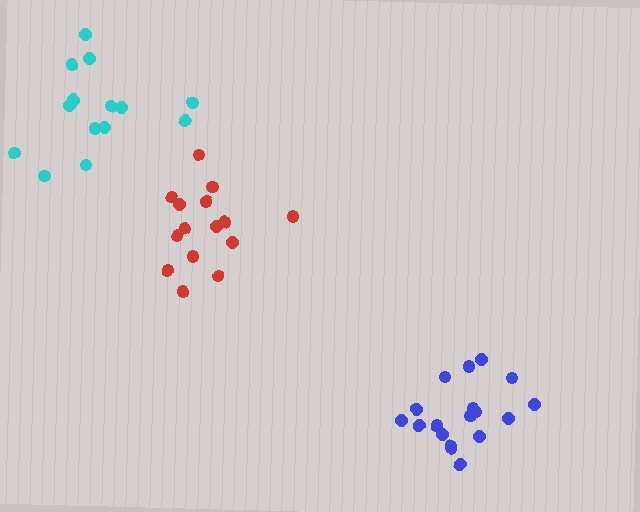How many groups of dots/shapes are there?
There are 3 groups.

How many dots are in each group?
Group 1: 18 dots, Group 2: 14 dots, Group 3: 15 dots (47 total).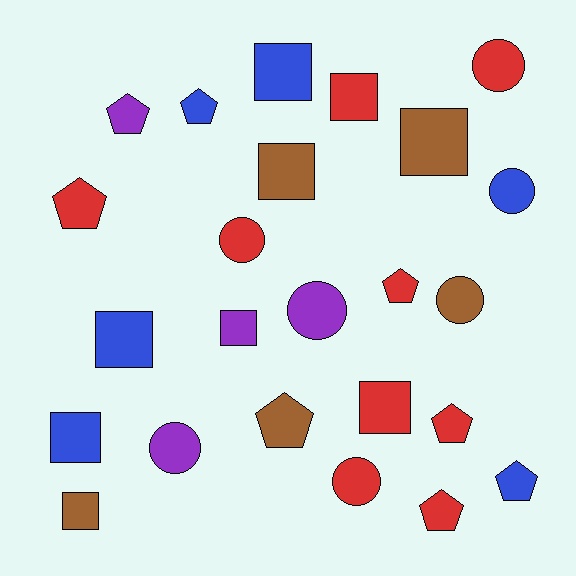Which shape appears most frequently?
Square, with 9 objects.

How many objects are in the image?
There are 24 objects.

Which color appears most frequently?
Red, with 9 objects.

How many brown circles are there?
There is 1 brown circle.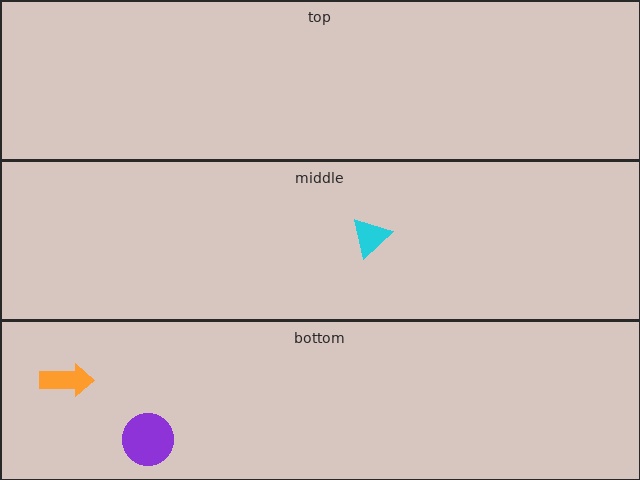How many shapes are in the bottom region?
2.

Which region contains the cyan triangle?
The middle region.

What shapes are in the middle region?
The cyan triangle.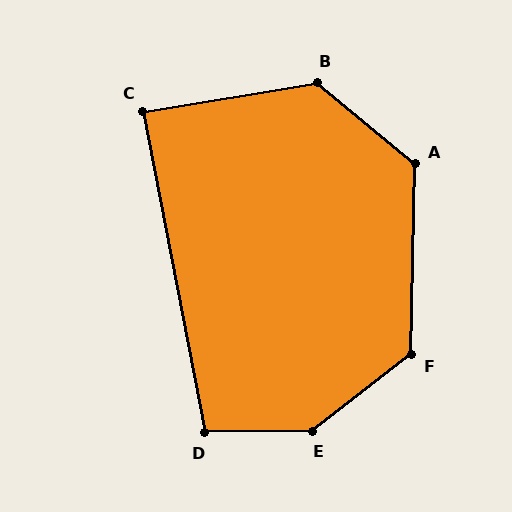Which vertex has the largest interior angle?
E, at approximately 143 degrees.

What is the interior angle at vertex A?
Approximately 129 degrees (obtuse).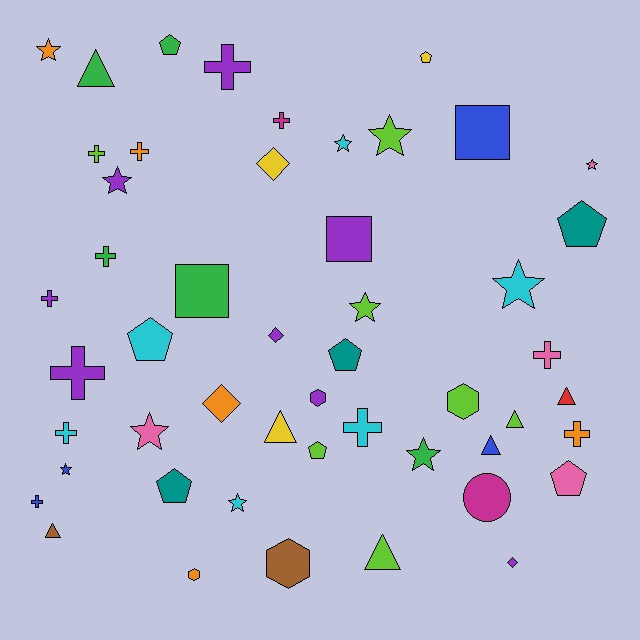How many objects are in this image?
There are 50 objects.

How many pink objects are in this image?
There are 4 pink objects.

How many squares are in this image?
There are 3 squares.